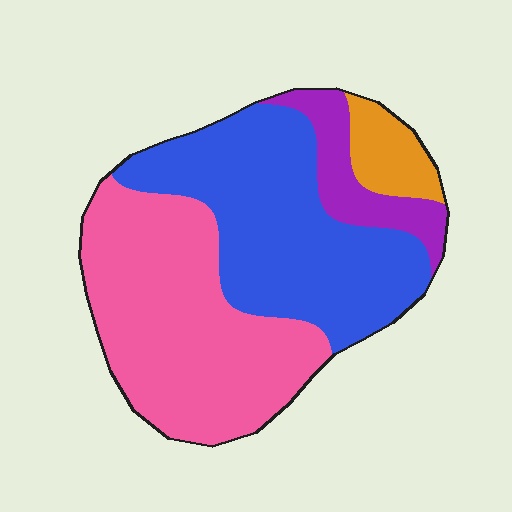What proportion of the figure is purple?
Purple takes up about one tenth (1/10) of the figure.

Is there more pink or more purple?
Pink.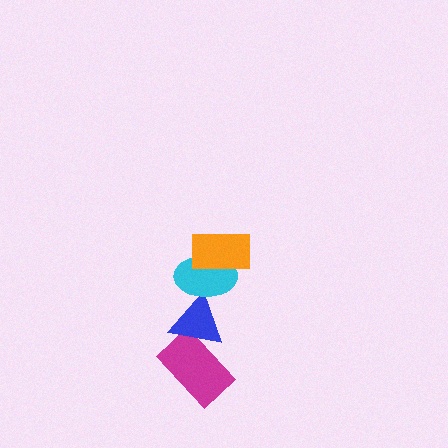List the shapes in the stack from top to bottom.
From top to bottom: the orange rectangle, the cyan ellipse, the blue triangle, the magenta rectangle.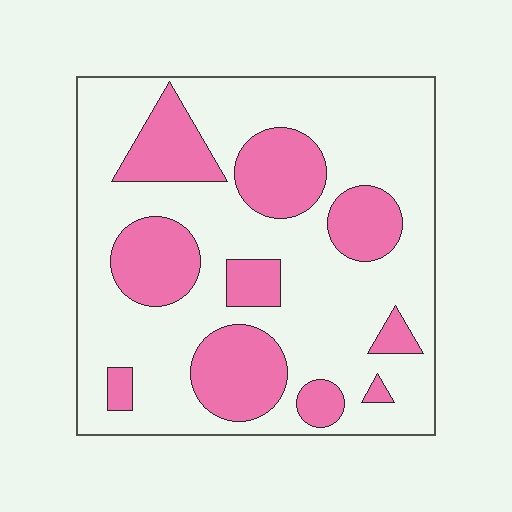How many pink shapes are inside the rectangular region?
10.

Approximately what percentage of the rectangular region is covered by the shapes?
Approximately 30%.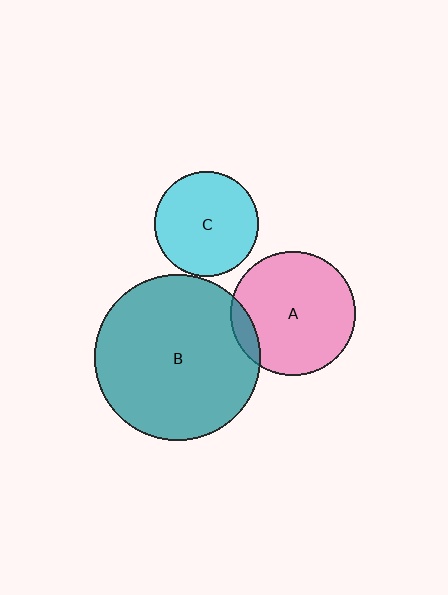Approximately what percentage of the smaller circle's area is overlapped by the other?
Approximately 10%.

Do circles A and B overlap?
Yes.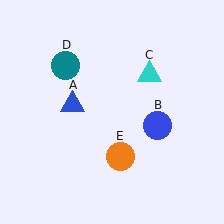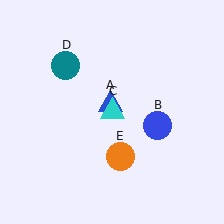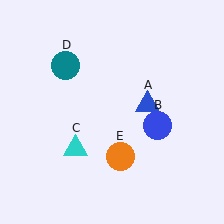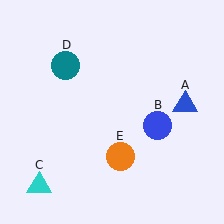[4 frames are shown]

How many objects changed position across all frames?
2 objects changed position: blue triangle (object A), cyan triangle (object C).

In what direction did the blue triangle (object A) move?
The blue triangle (object A) moved right.